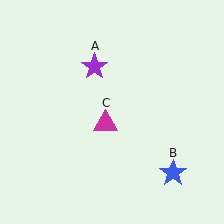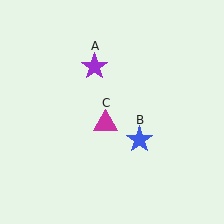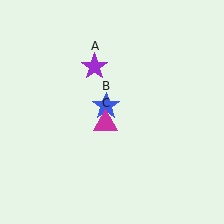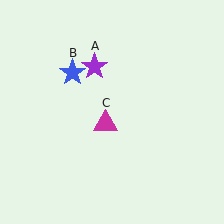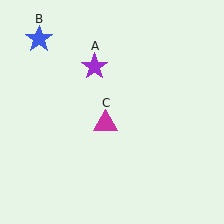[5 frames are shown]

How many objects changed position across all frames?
1 object changed position: blue star (object B).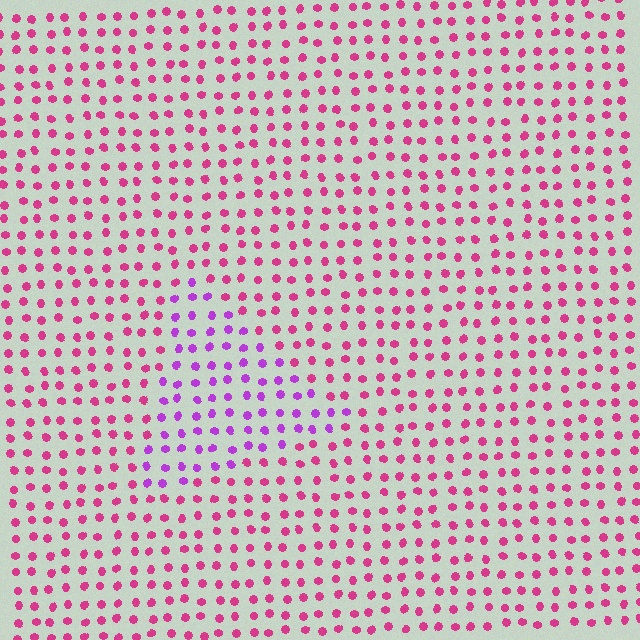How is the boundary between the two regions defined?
The boundary is defined purely by a slight shift in hue (about 40 degrees). Spacing, size, and orientation are identical on both sides.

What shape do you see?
I see a triangle.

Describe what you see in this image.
The image is filled with small magenta elements in a uniform arrangement. A triangle-shaped region is visible where the elements are tinted to a slightly different hue, forming a subtle color boundary.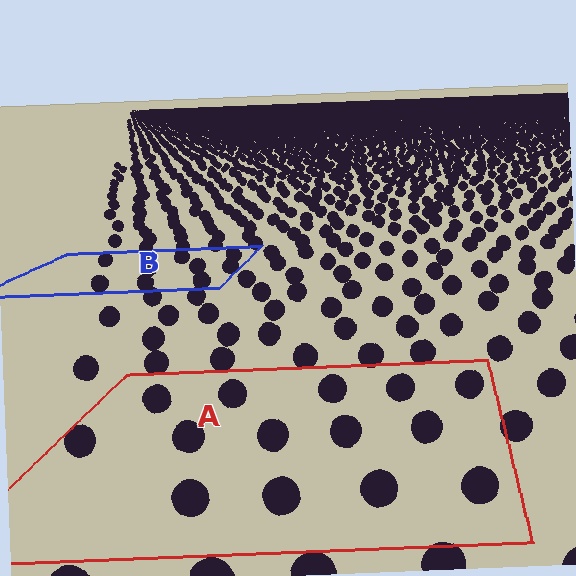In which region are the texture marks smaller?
The texture marks are smaller in region B, because it is farther away.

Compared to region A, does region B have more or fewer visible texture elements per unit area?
Region B has more texture elements per unit area — they are packed more densely because it is farther away.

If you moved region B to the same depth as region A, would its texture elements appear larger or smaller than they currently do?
They would appear larger. At a closer depth, the same texture elements are projected at a bigger on-screen size.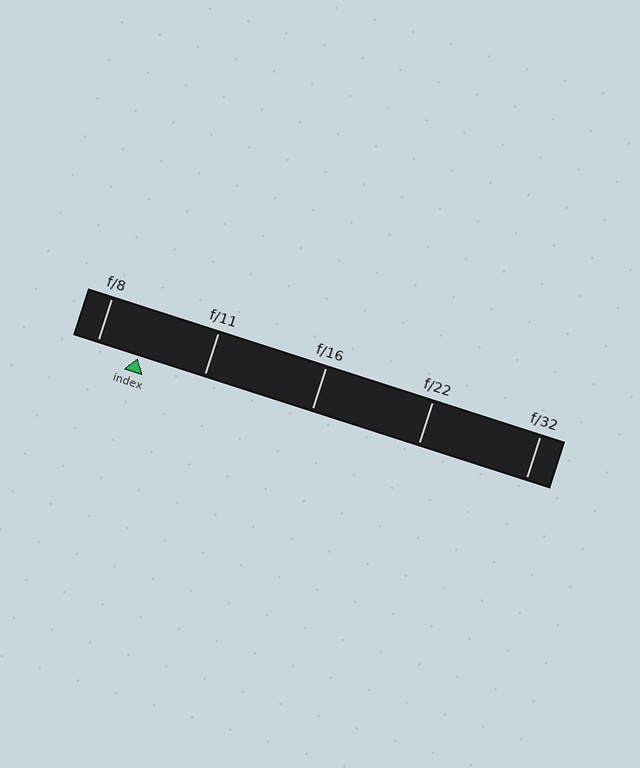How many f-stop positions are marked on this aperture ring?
There are 5 f-stop positions marked.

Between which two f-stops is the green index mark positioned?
The index mark is between f/8 and f/11.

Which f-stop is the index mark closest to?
The index mark is closest to f/8.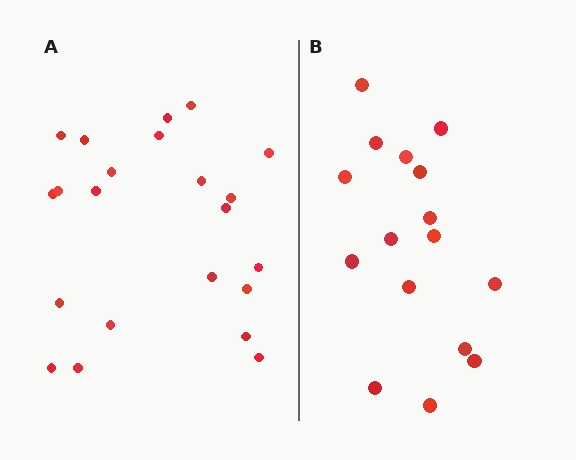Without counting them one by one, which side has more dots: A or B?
Region A (the left region) has more dots.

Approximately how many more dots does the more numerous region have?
Region A has about 6 more dots than region B.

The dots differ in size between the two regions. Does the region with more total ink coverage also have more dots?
No. Region B has more total ink coverage because its dots are larger, but region A actually contains more individual dots. Total area can be misleading — the number of items is what matters here.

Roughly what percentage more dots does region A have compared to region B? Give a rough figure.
About 40% more.